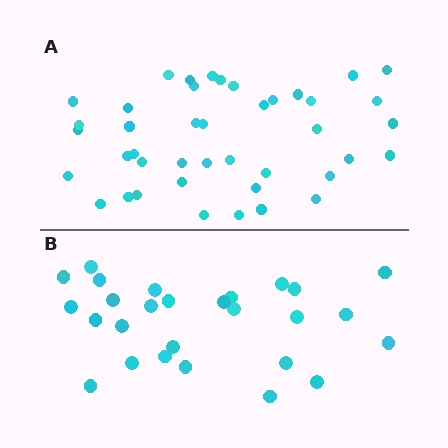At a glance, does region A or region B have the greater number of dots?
Region A (the top region) has more dots.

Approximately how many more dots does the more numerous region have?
Region A has approximately 15 more dots than region B.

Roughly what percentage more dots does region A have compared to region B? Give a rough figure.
About 55% more.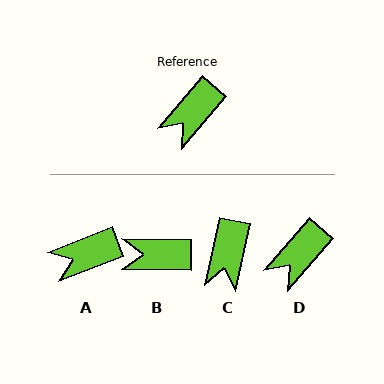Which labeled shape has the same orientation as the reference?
D.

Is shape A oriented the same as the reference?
No, it is off by about 28 degrees.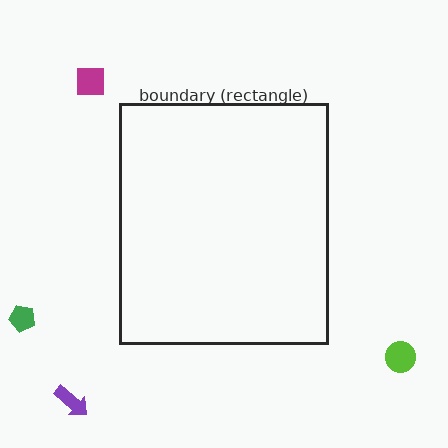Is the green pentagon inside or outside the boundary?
Outside.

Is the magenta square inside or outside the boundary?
Outside.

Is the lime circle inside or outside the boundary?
Outside.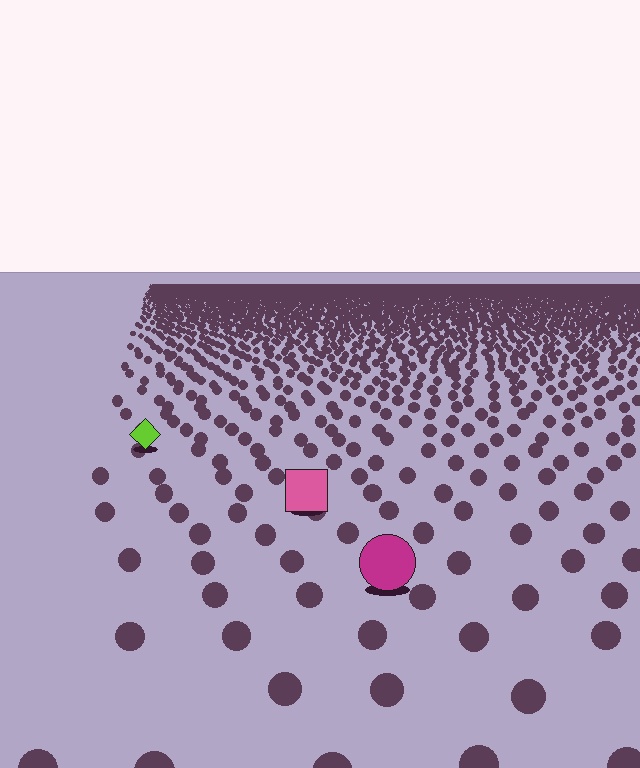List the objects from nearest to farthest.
From nearest to farthest: the magenta circle, the pink square, the lime diamond.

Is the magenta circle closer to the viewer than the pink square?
Yes. The magenta circle is closer — you can tell from the texture gradient: the ground texture is coarser near it.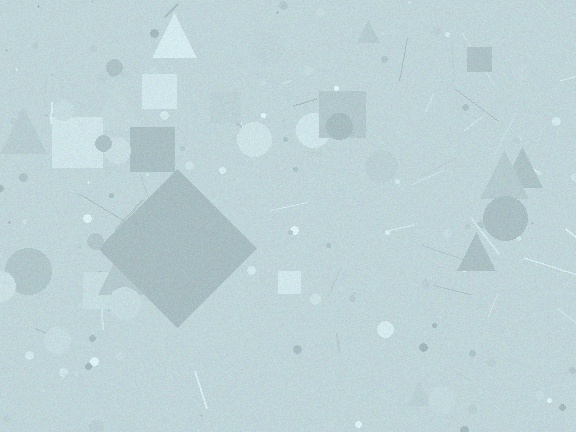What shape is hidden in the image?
A diamond is hidden in the image.